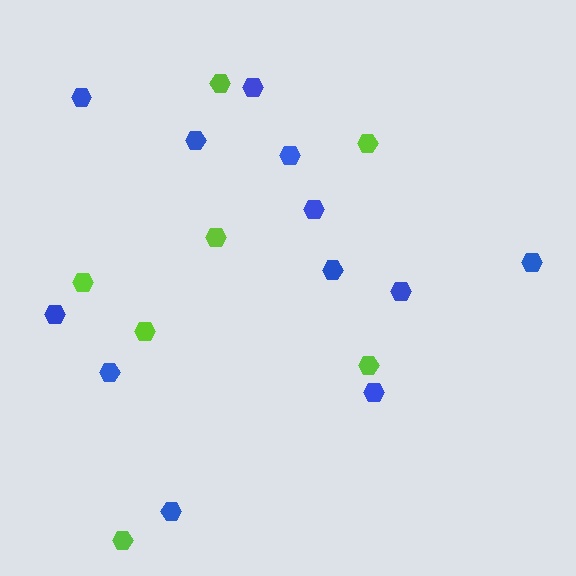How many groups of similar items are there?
There are 2 groups: one group of blue hexagons (12) and one group of lime hexagons (7).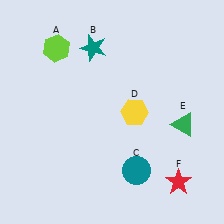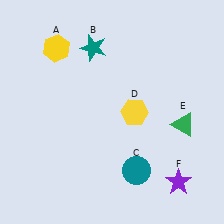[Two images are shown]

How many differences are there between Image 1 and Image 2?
There are 2 differences between the two images.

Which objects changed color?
A changed from lime to yellow. F changed from red to purple.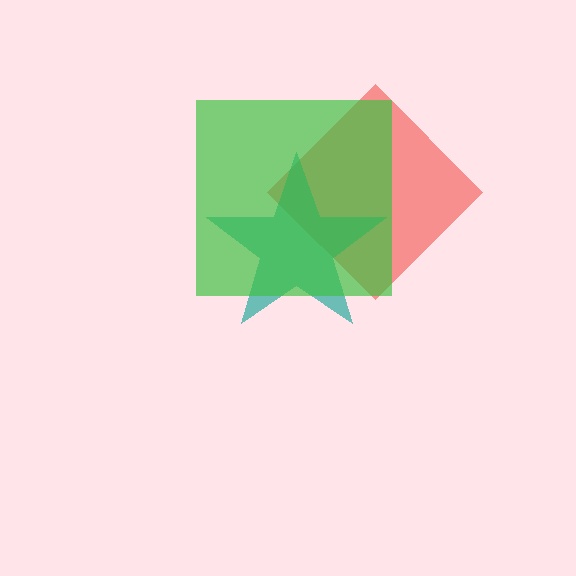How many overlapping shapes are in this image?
There are 3 overlapping shapes in the image.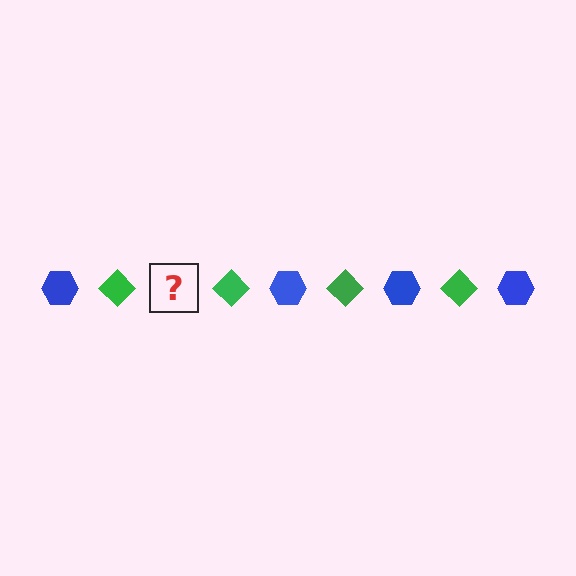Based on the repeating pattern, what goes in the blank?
The blank should be a blue hexagon.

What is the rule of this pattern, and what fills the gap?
The rule is that the pattern alternates between blue hexagon and green diamond. The gap should be filled with a blue hexagon.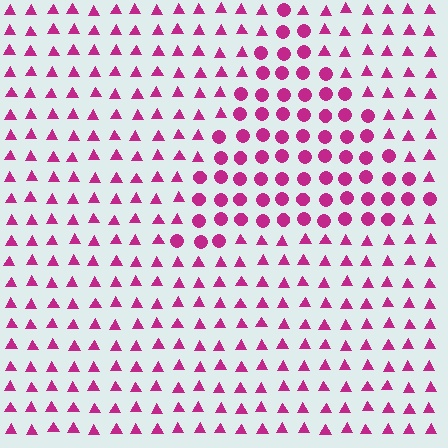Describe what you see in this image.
The image is filled with small magenta elements arranged in a uniform grid. A triangle-shaped region contains circles, while the surrounding area contains triangles. The boundary is defined purely by the change in element shape.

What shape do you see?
I see a triangle.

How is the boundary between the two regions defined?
The boundary is defined by a change in element shape: circles inside vs. triangles outside. All elements share the same color and spacing.